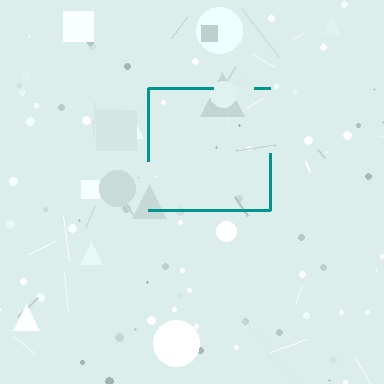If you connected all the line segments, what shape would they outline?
They would outline a square.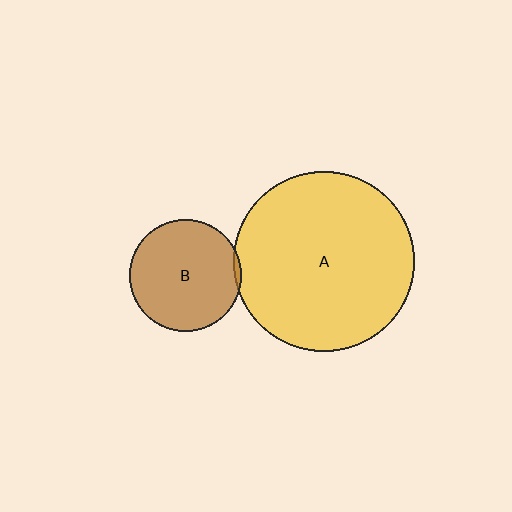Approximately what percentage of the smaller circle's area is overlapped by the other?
Approximately 5%.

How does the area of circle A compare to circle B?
Approximately 2.6 times.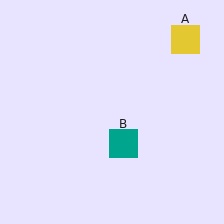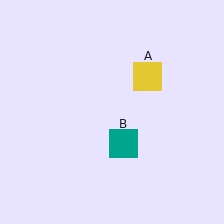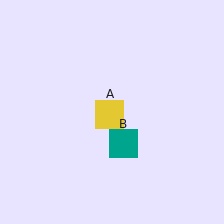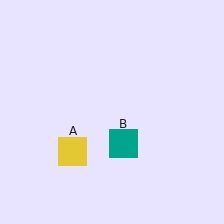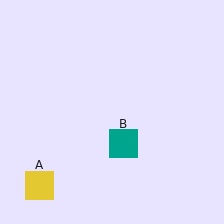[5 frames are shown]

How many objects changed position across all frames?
1 object changed position: yellow square (object A).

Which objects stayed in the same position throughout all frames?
Teal square (object B) remained stationary.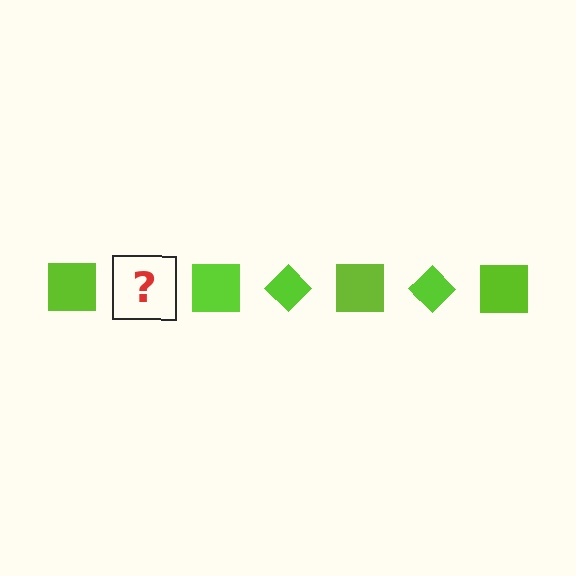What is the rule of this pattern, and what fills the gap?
The rule is that the pattern cycles through square, diamond shapes in lime. The gap should be filled with a lime diamond.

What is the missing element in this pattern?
The missing element is a lime diamond.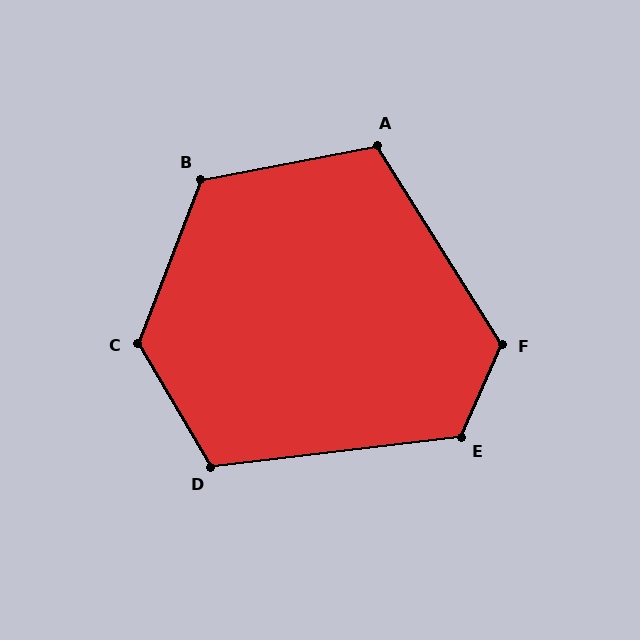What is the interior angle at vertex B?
Approximately 122 degrees (obtuse).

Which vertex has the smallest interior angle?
A, at approximately 111 degrees.